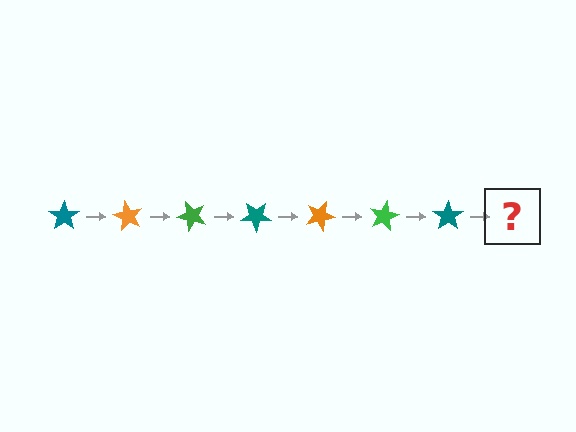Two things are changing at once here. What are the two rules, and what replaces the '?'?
The two rules are that it rotates 60 degrees each step and the color cycles through teal, orange, and green. The '?' should be an orange star, rotated 420 degrees from the start.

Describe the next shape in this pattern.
It should be an orange star, rotated 420 degrees from the start.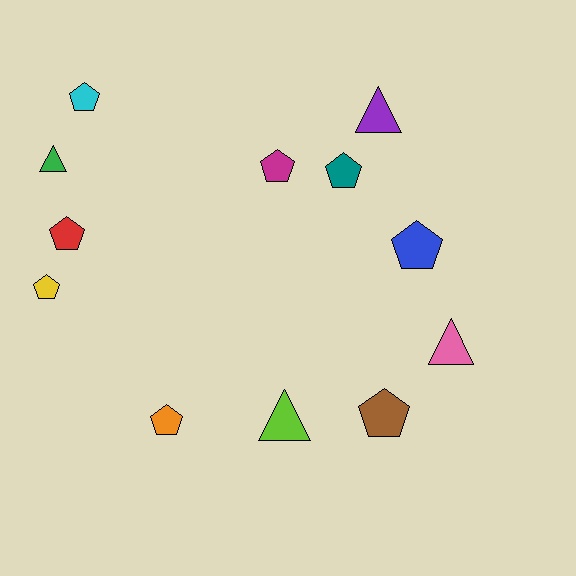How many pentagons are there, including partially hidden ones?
There are 8 pentagons.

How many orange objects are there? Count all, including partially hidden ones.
There is 1 orange object.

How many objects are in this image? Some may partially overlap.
There are 12 objects.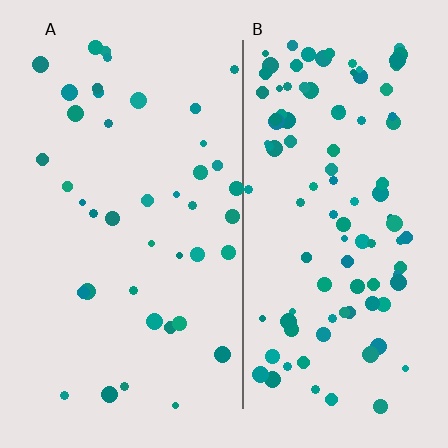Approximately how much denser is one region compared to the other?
Approximately 2.6× — region B over region A.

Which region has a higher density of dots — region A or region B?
B (the right).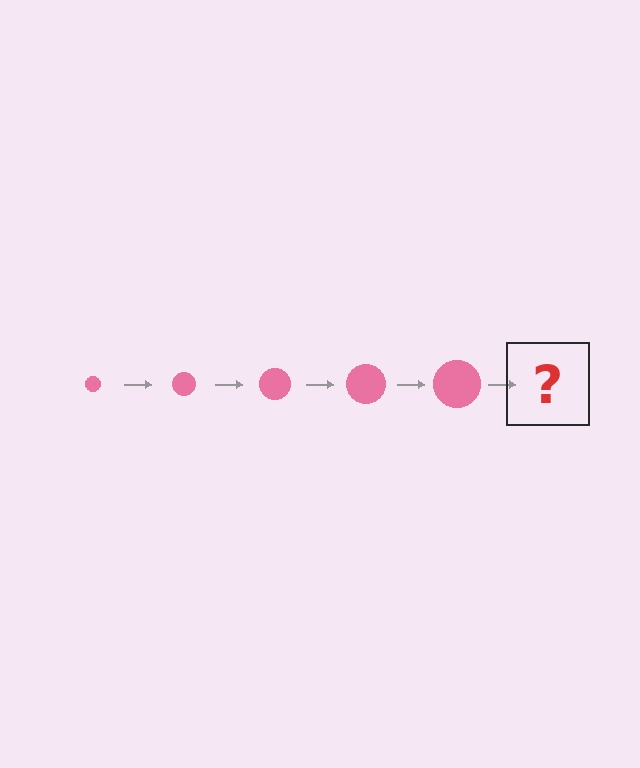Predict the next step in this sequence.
The next step is a pink circle, larger than the previous one.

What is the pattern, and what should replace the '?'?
The pattern is that the circle gets progressively larger each step. The '?' should be a pink circle, larger than the previous one.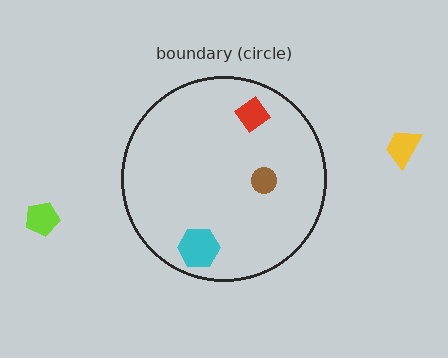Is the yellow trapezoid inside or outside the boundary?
Outside.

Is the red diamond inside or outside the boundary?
Inside.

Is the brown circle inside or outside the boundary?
Inside.